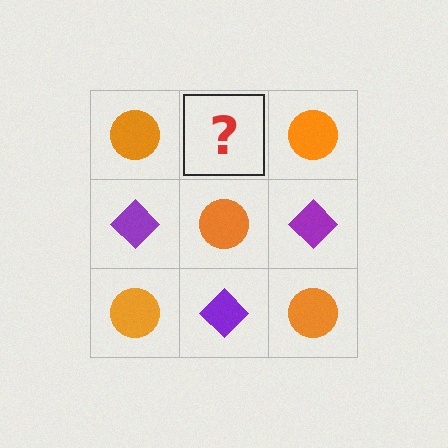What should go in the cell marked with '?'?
The missing cell should contain a purple diamond.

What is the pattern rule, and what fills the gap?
The rule is that it alternates orange circle and purple diamond in a checkerboard pattern. The gap should be filled with a purple diamond.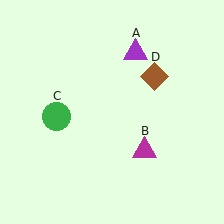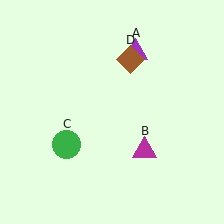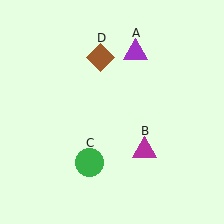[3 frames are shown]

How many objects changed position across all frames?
2 objects changed position: green circle (object C), brown diamond (object D).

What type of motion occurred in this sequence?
The green circle (object C), brown diamond (object D) rotated counterclockwise around the center of the scene.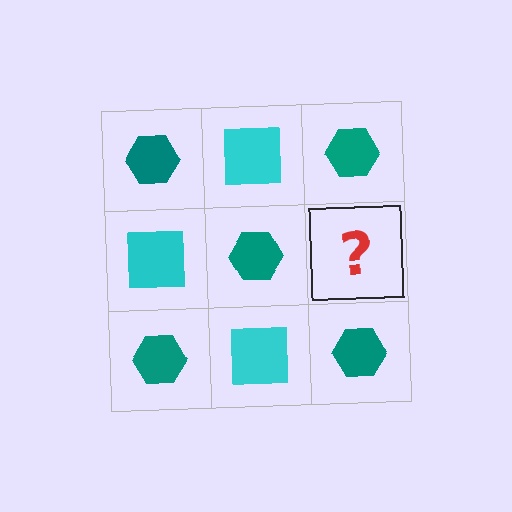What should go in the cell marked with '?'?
The missing cell should contain a cyan square.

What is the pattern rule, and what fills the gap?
The rule is that it alternates teal hexagon and cyan square in a checkerboard pattern. The gap should be filled with a cyan square.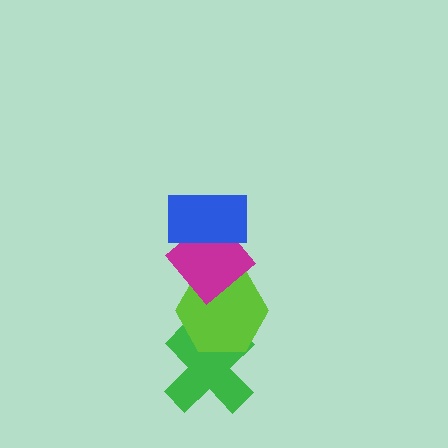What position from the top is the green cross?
The green cross is 4th from the top.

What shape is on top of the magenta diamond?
The blue rectangle is on top of the magenta diamond.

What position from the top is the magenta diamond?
The magenta diamond is 2nd from the top.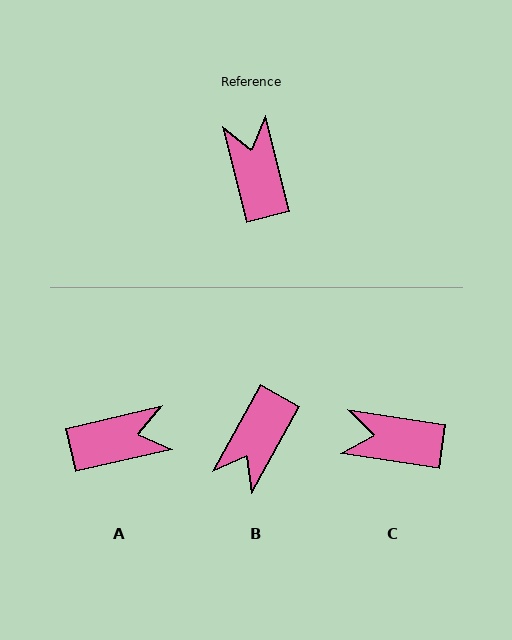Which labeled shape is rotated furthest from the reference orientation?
B, about 136 degrees away.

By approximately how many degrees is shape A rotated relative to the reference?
Approximately 91 degrees clockwise.